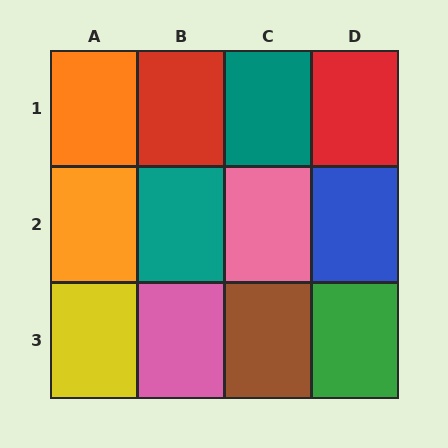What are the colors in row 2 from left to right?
Orange, teal, pink, blue.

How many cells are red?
2 cells are red.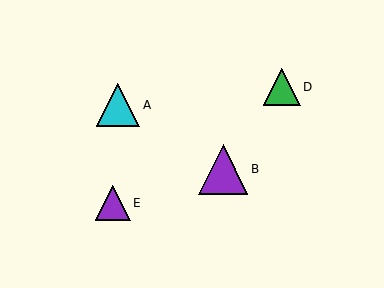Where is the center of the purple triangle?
The center of the purple triangle is at (113, 203).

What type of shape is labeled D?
Shape D is a green triangle.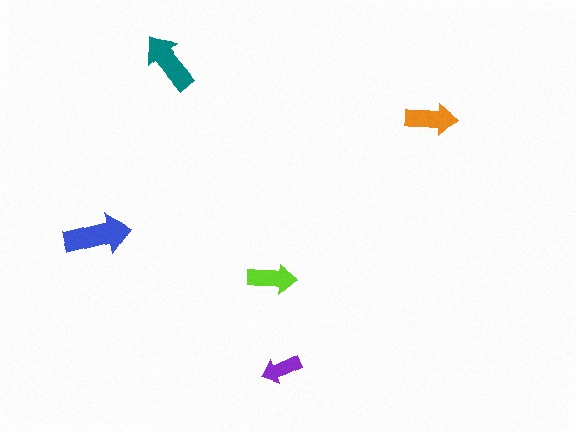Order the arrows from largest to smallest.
the blue one, the teal one, the orange one, the lime one, the purple one.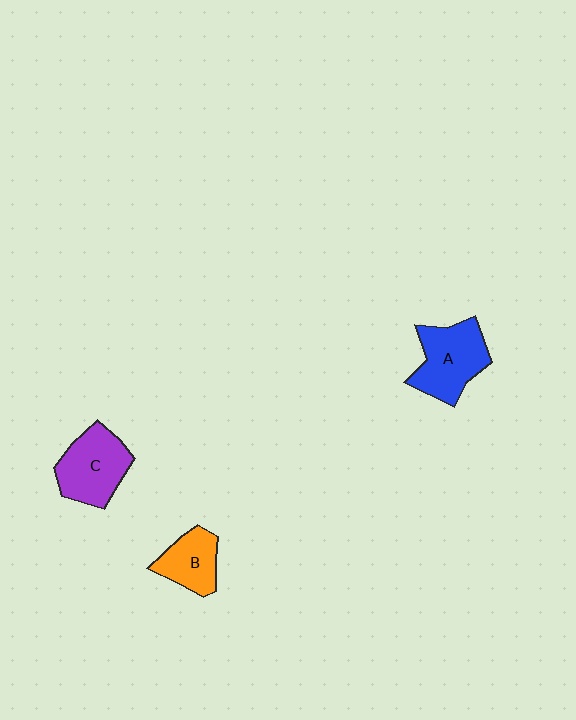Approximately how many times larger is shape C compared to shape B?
Approximately 1.5 times.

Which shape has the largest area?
Shape A (blue).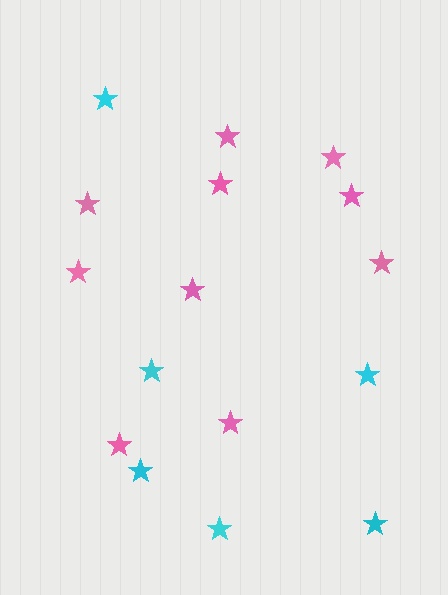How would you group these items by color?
There are 2 groups: one group of pink stars (10) and one group of cyan stars (6).